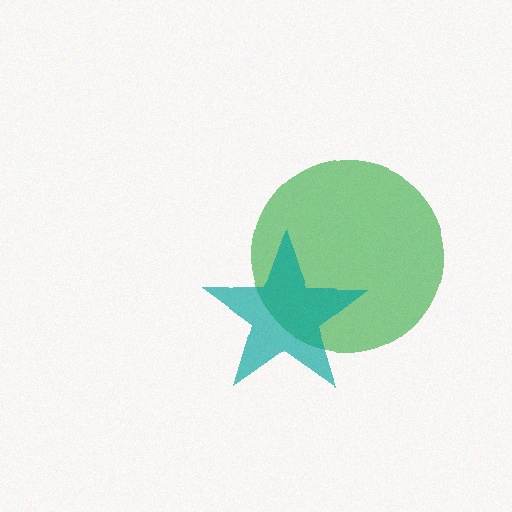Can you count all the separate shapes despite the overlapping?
Yes, there are 2 separate shapes.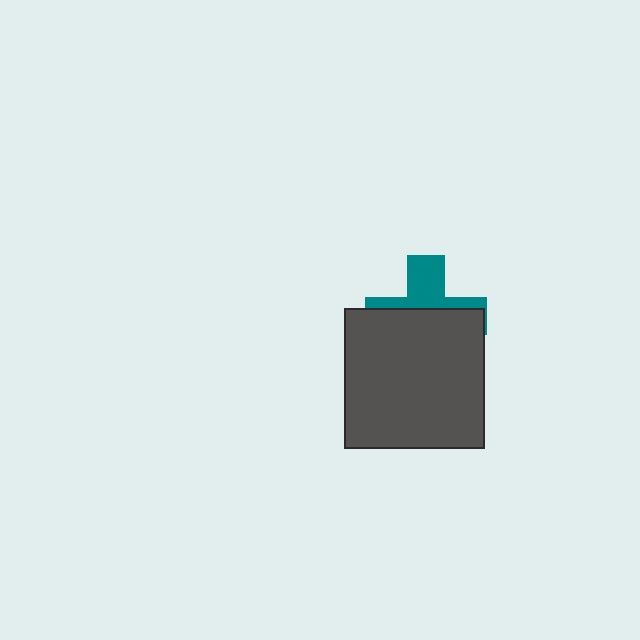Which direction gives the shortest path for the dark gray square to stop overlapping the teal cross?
Moving down gives the shortest separation.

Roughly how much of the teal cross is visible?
A small part of it is visible (roughly 37%).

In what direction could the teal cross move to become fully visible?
The teal cross could move up. That would shift it out from behind the dark gray square entirely.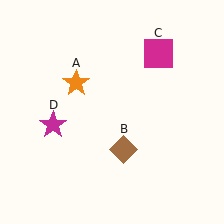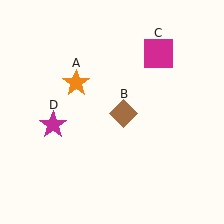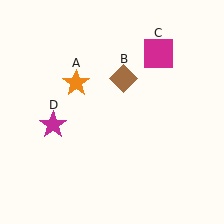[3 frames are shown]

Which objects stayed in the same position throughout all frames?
Orange star (object A) and magenta square (object C) and magenta star (object D) remained stationary.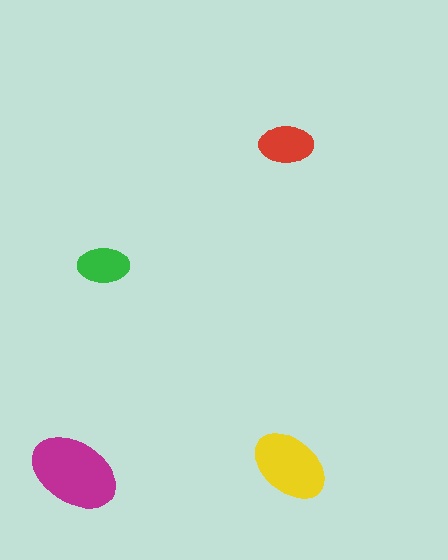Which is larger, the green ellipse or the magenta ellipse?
The magenta one.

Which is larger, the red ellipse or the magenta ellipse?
The magenta one.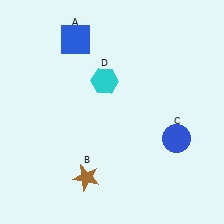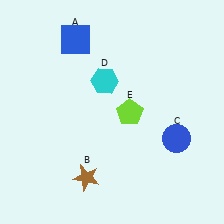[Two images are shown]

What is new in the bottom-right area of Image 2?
A lime pentagon (E) was added in the bottom-right area of Image 2.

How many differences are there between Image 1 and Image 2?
There is 1 difference between the two images.